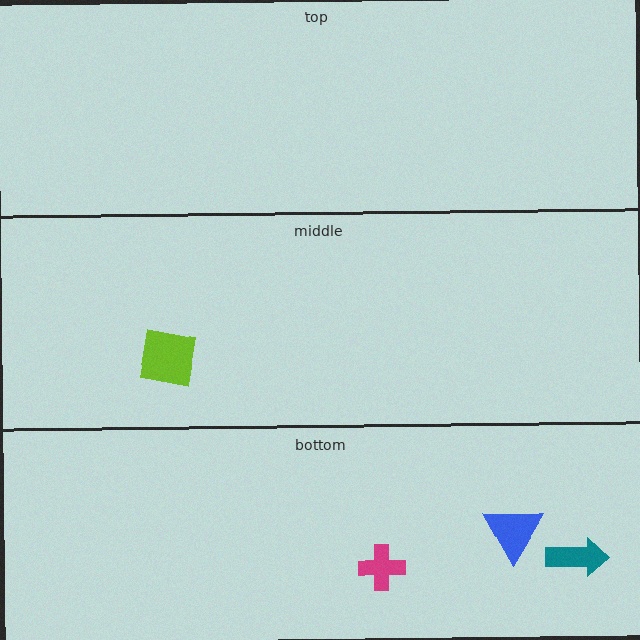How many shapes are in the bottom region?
3.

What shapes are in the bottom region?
The magenta cross, the teal arrow, the blue triangle.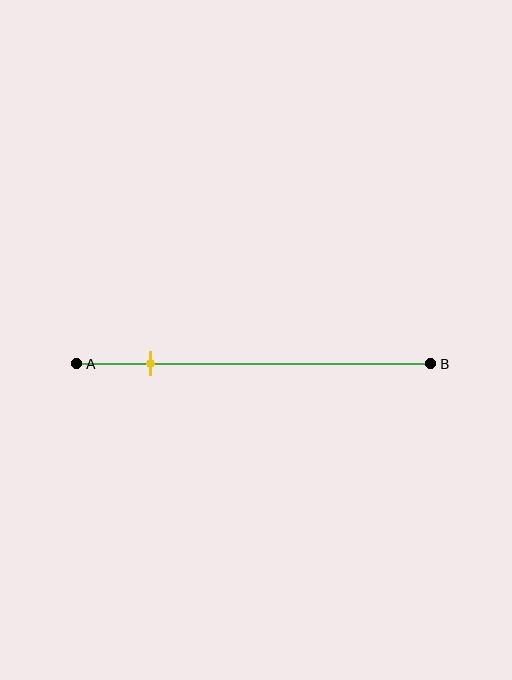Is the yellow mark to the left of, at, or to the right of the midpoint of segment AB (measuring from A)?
The yellow mark is to the left of the midpoint of segment AB.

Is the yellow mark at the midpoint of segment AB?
No, the mark is at about 20% from A, not at the 50% midpoint.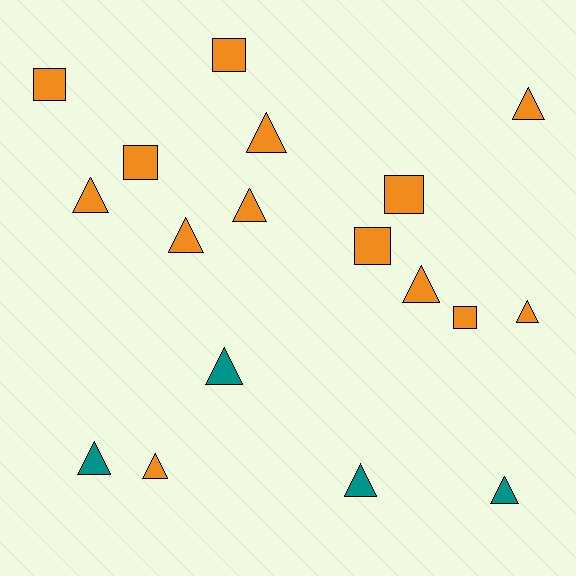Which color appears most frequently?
Orange, with 14 objects.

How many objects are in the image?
There are 18 objects.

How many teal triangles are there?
There are 4 teal triangles.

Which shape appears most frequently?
Triangle, with 12 objects.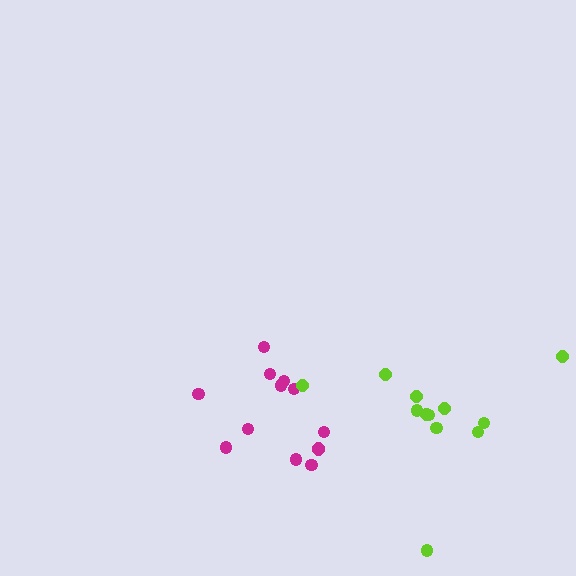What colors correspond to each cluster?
The clusters are colored: magenta, lime.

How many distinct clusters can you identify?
There are 2 distinct clusters.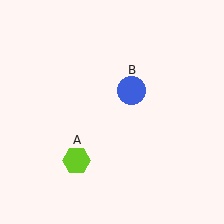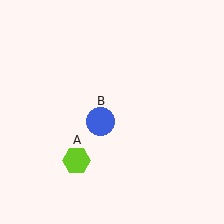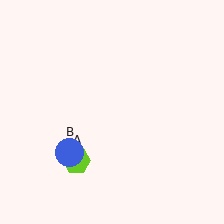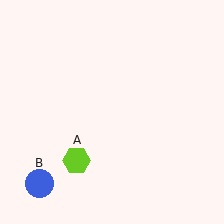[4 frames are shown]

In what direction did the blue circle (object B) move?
The blue circle (object B) moved down and to the left.